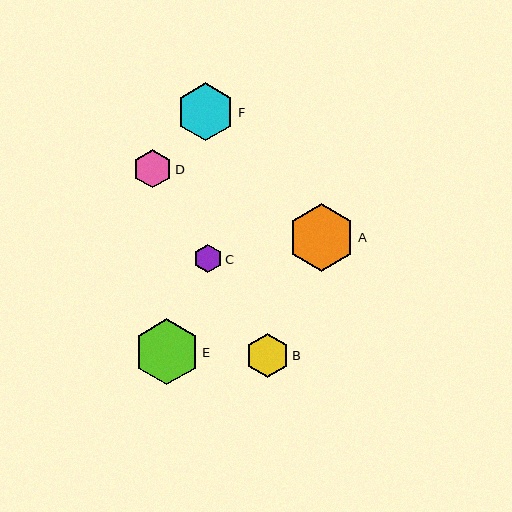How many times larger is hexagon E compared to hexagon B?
Hexagon E is approximately 1.5 times the size of hexagon B.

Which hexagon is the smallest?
Hexagon C is the smallest with a size of approximately 28 pixels.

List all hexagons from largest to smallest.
From largest to smallest: A, E, F, B, D, C.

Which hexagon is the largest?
Hexagon A is the largest with a size of approximately 67 pixels.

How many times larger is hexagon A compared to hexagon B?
Hexagon A is approximately 1.5 times the size of hexagon B.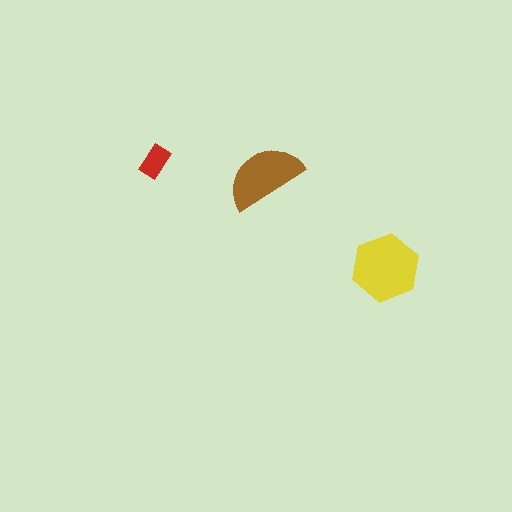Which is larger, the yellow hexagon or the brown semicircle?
The yellow hexagon.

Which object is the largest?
The yellow hexagon.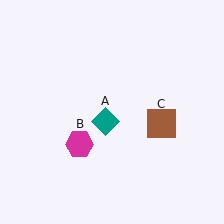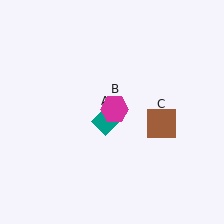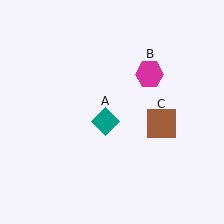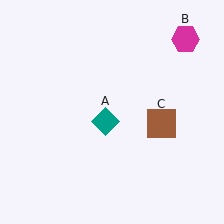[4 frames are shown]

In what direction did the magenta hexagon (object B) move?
The magenta hexagon (object B) moved up and to the right.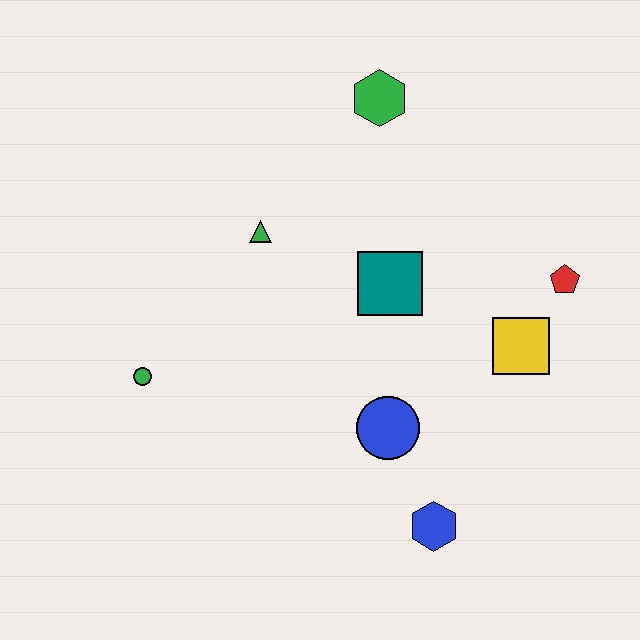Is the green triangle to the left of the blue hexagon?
Yes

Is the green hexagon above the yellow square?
Yes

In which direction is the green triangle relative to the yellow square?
The green triangle is to the left of the yellow square.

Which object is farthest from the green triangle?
The blue hexagon is farthest from the green triangle.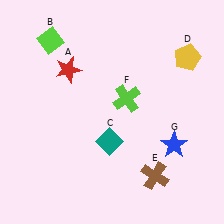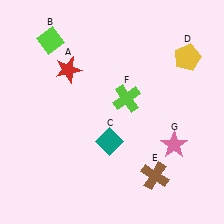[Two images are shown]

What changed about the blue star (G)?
In Image 1, G is blue. In Image 2, it changed to pink.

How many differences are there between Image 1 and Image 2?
There is 1 difference between the two images.